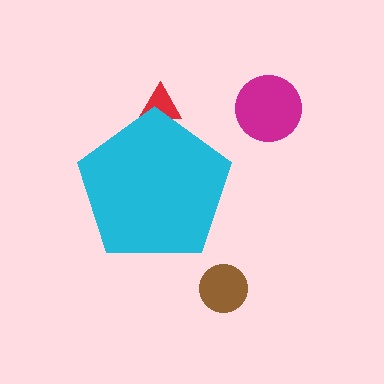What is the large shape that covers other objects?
A cyan pentagon.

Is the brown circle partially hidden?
No, the brown circle is fully visible.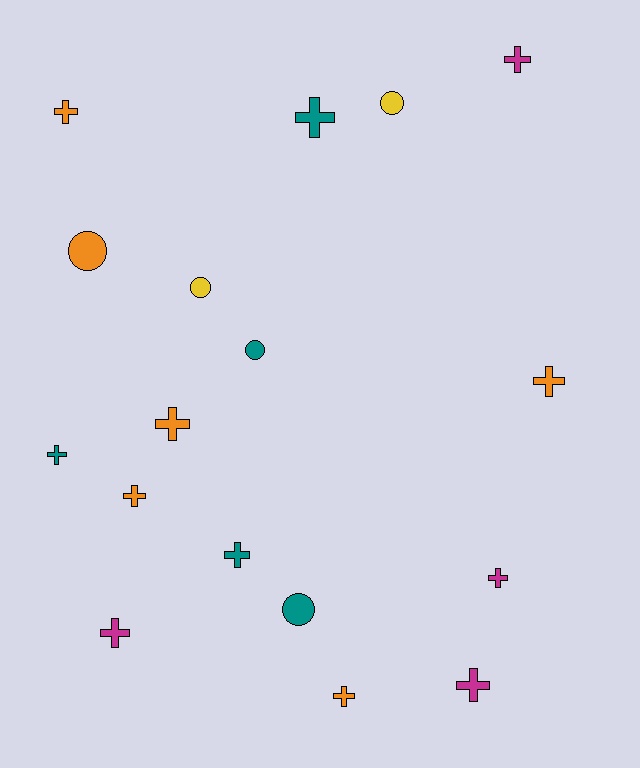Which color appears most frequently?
Orange, with 6 objects.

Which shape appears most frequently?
Cross, with 12 objects.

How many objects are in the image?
There are 17 objects.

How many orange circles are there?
There is 1 orange circle.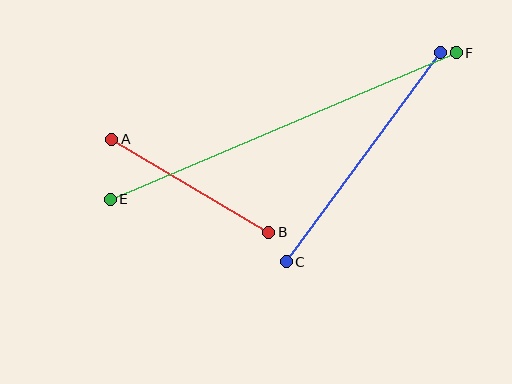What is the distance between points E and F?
The distance is approximately 376 pixels.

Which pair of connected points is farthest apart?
Points E and F are farthest apart.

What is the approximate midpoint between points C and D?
The midpoint is at approximately (363, 157) pixels.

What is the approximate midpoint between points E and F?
The midpoint is at approximately (283, 126) pixels.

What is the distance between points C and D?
The distance is approximately 260 pixels.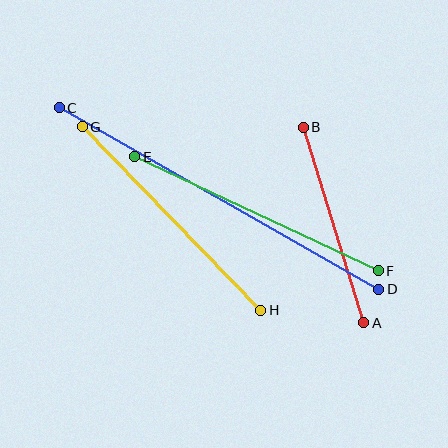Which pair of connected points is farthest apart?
Points C and D are farthest apart.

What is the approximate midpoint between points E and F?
The midpoint is at approximately (256, 214) pixels.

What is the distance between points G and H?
The distance is approximately 256 pixels.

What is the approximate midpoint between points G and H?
The midpoint is at approximately (171, 218) pixels.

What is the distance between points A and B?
The distance is approximately 205 pixels.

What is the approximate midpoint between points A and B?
The midpoint is at approximately (334, 225) pixels.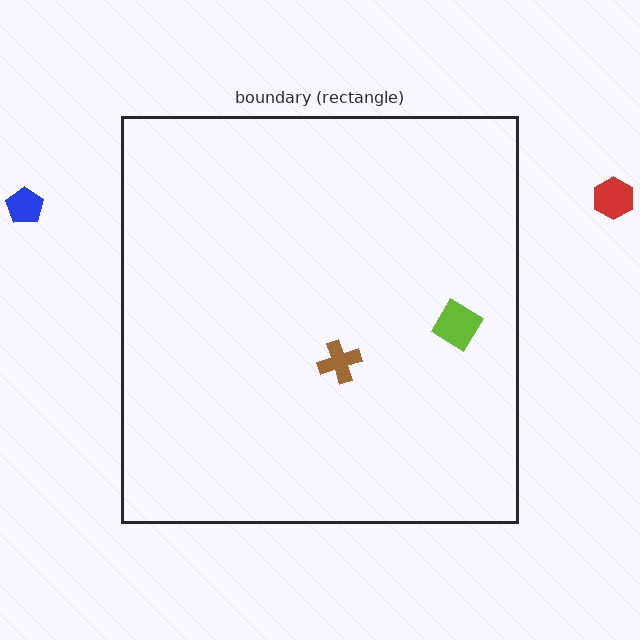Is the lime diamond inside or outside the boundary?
Inside.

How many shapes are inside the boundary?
2 inside, 2 outside.